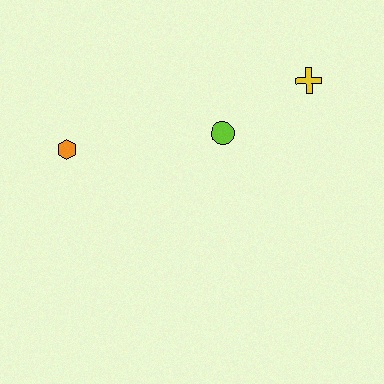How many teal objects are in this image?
There are no teal objects.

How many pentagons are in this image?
There are no pentagons.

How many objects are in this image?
There are 3 objects.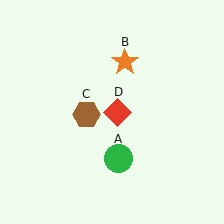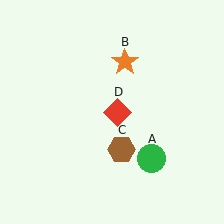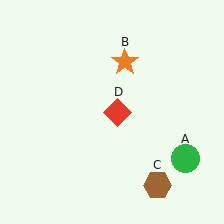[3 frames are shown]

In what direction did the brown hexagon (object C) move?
The brown hexagon (object C) moved down and to the right.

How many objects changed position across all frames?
2 objects changed position: green circle (object A), brown hexagon (object C).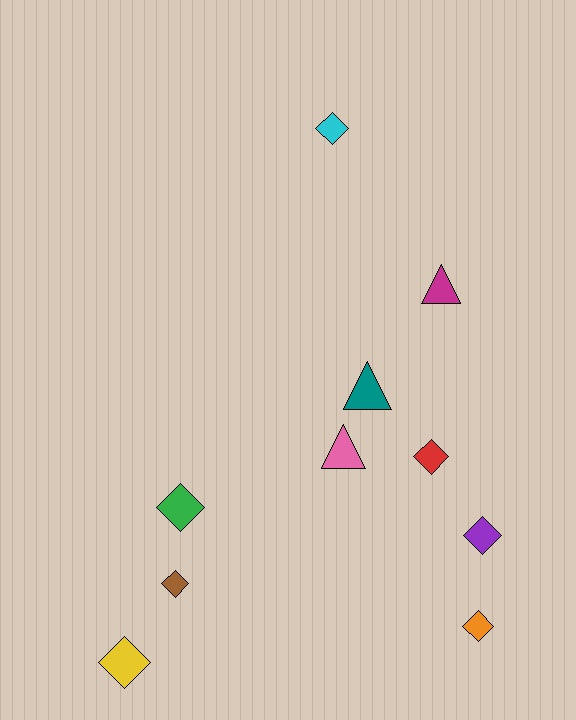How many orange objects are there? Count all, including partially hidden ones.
There is 1 orange object.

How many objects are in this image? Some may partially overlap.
There are 10 objects.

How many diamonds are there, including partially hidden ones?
There are 7 diamonds.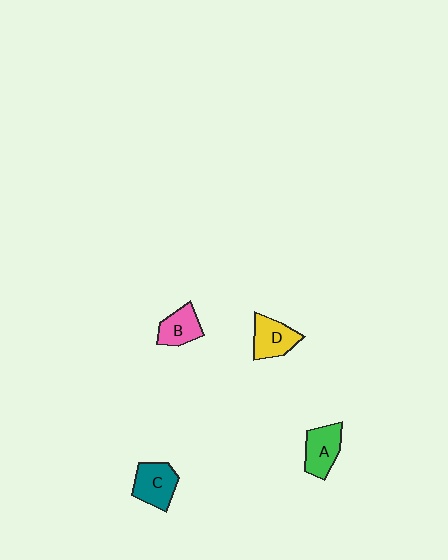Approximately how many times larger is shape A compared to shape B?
Approximately 1.2 times.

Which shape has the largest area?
Shape C (teal).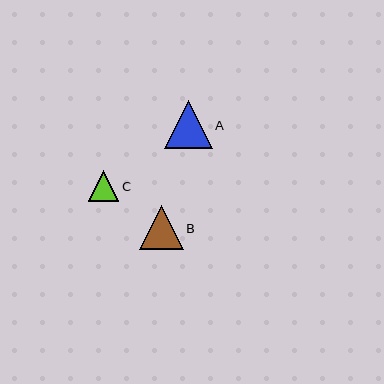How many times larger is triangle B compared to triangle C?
Triangle B is approximately 1.4 times the size of triangle C.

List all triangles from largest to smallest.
From largest to smallest: A, B, C.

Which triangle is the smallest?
Triangle C is the smallest with a size of approximately 31 pixels.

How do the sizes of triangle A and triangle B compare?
Triangle A and triangle B are approximately the same size.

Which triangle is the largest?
Triangle A is the largest with a size of approximately 48 pixels.